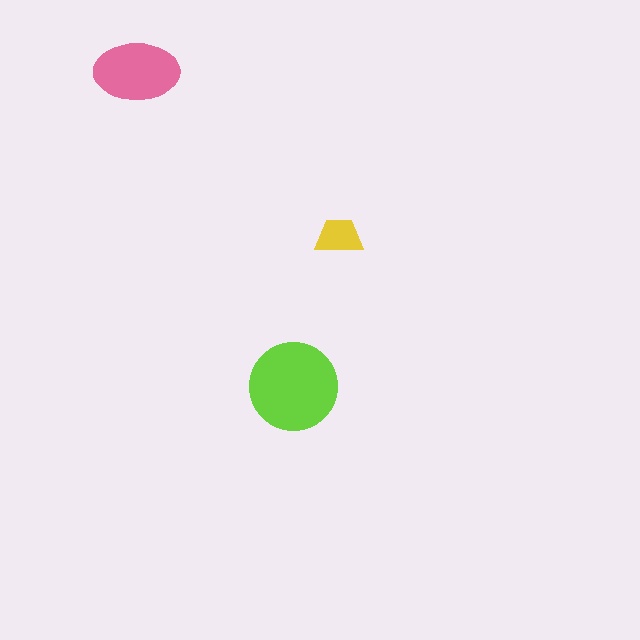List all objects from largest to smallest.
The lime circle, the pink ellipse, the yellow trapezoid.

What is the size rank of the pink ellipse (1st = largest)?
2nd.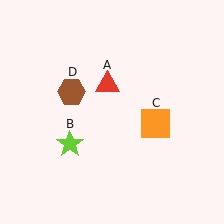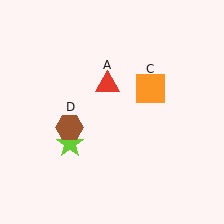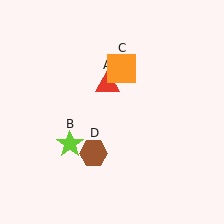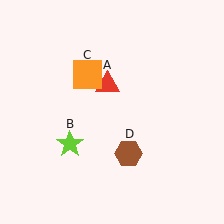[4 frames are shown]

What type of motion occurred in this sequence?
The orange square (object C), brown hexagon (object D) rotated counterclockwise around the center of the scene.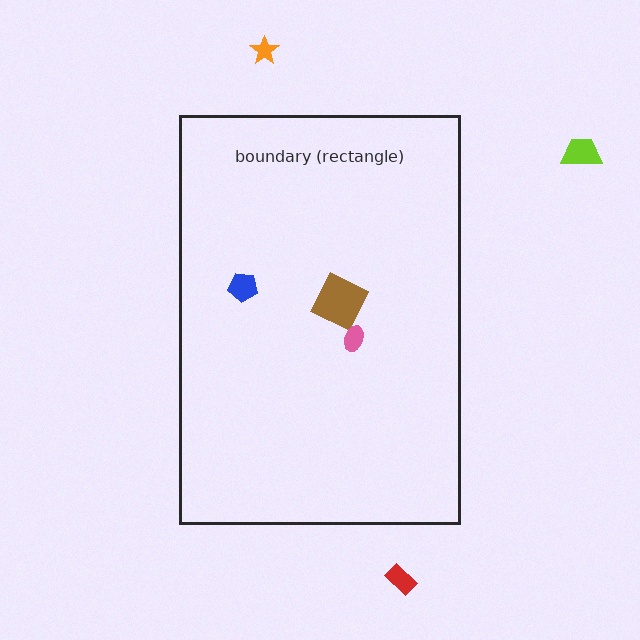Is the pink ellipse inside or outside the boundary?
Inside.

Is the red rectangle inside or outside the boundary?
Outside.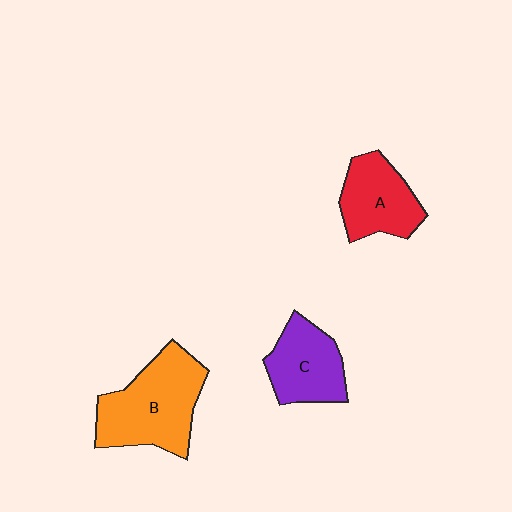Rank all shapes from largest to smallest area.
From largest to smallest: B (orange), A (red), C (purple).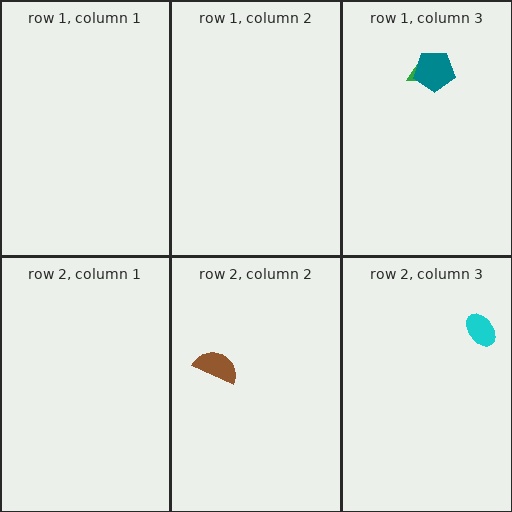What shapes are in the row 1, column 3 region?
The green triangle, the teal pentagon.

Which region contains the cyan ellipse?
The row 2, column 3 region.